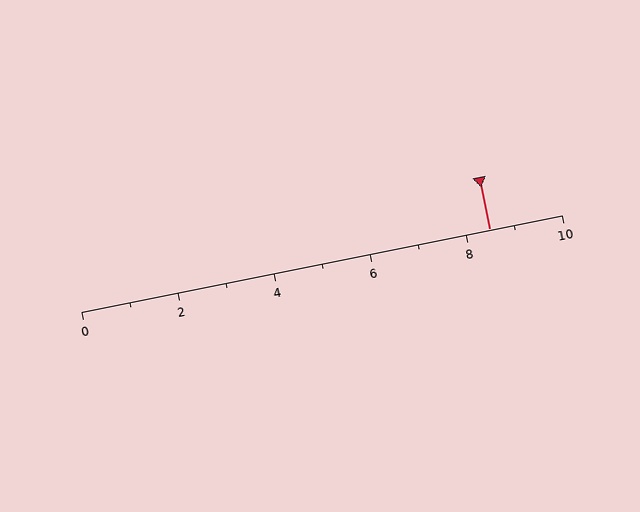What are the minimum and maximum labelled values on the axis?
The axis runs from 0 to 10.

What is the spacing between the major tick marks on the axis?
The major ticks are spaced 2 apart.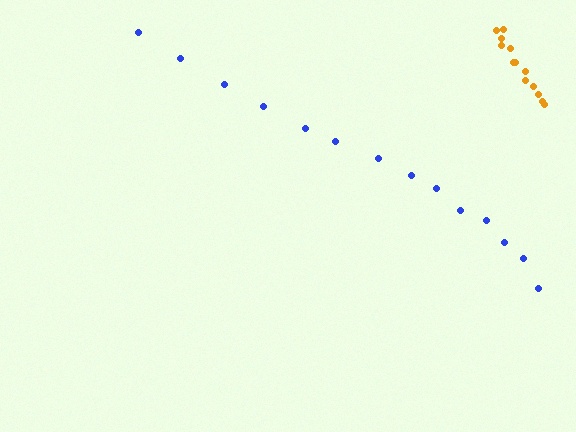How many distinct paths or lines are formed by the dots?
There are 2 distinct paths.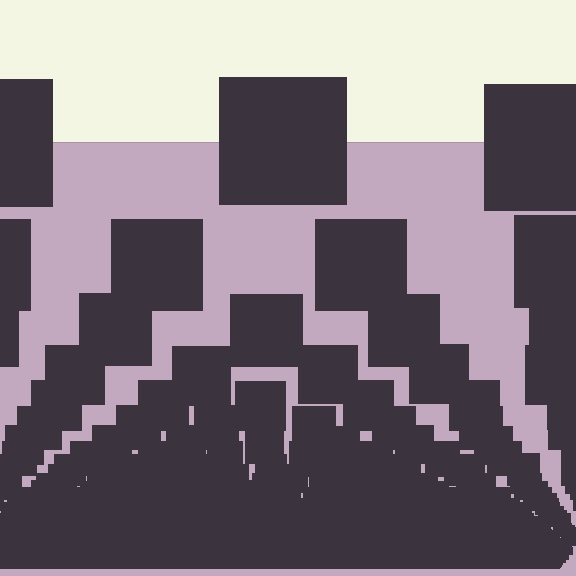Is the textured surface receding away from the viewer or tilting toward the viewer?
The surface appears to tilt toward the viewer. Texture elements get larger and sparser toward the top.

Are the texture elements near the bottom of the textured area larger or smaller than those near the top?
Smaller. The gradient is inverted — elements near the bottom are smaller and denser.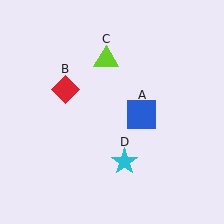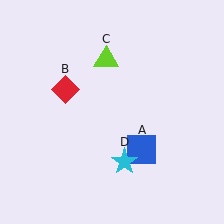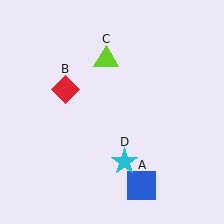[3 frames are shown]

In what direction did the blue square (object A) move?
The blue square (object A) moved down.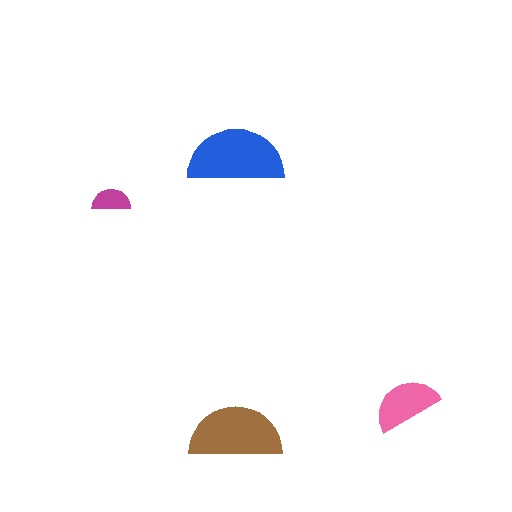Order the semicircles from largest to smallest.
the blue one, the brown one, the pink one, the magenta one.